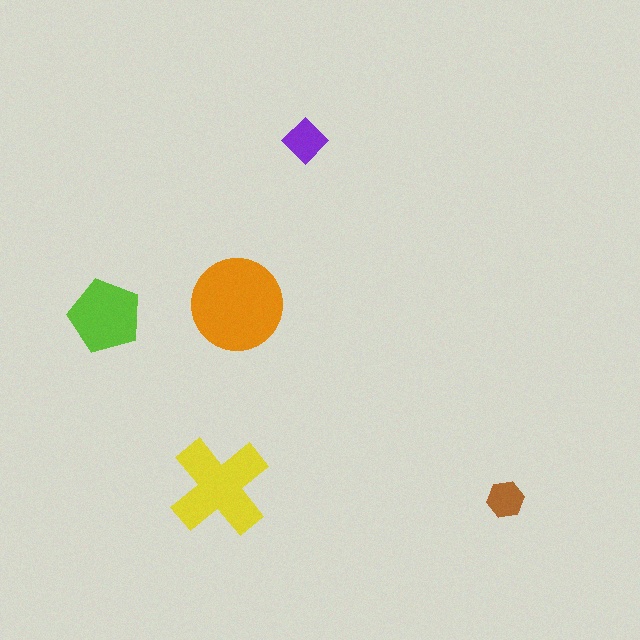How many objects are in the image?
There are 5 objects in the image.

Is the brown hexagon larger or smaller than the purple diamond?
Smaller.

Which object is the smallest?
The brown hexagon.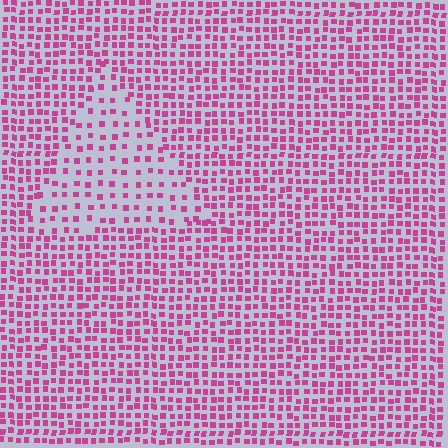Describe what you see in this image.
The image contains small magenta elements arranged at two different densities. A triangle-shaped region is visible where the elements are less densely packed than the surrounding area.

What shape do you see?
I see a triangle.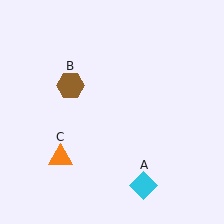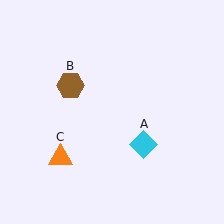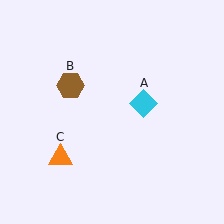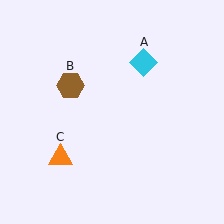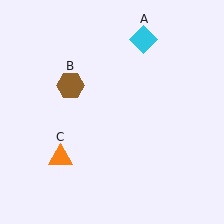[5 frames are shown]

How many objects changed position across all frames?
1 object changed position: cyan diamond (object A).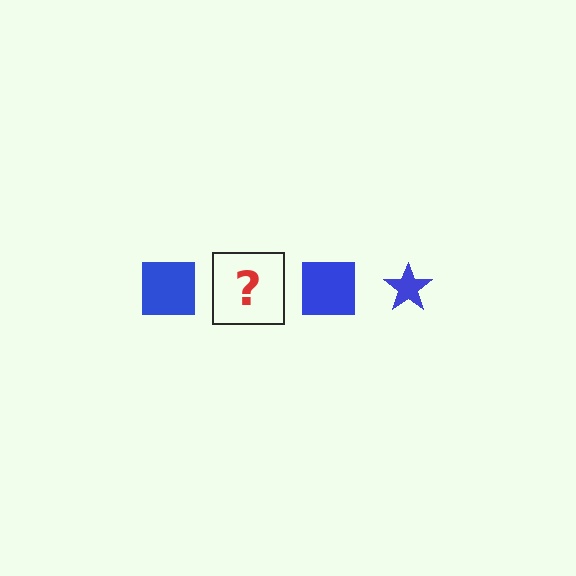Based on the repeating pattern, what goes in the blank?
The blank should be a blue star.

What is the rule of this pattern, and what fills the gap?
The rule is that the pattern cycles through square, star shapes in blue. The gap should be filled with a blue star.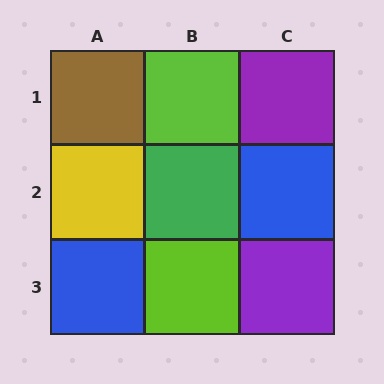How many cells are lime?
2 cells are lime.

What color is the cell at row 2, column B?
Green.